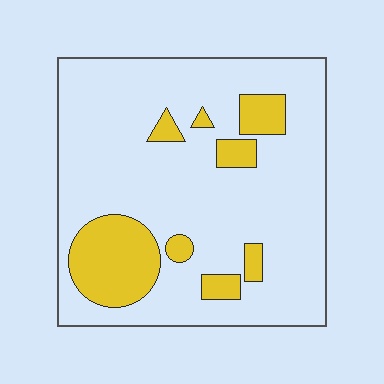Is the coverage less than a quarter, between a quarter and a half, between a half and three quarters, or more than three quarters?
Less than a quarter.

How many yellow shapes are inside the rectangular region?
8.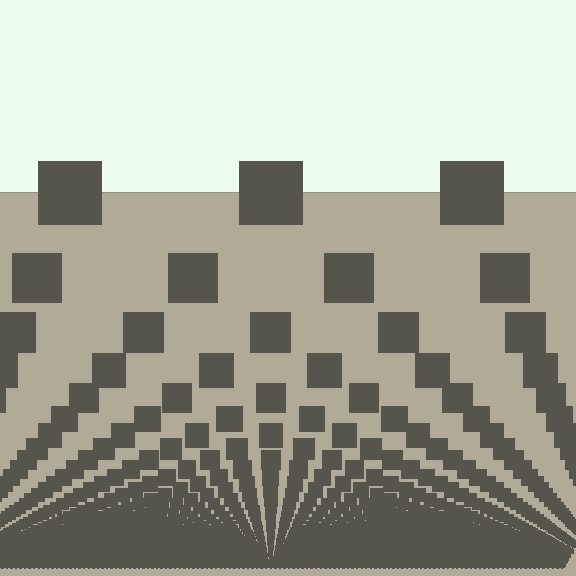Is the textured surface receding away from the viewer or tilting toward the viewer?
The surface appears to tilt toward the viewer. Texture elements get larger and sparser toward the top.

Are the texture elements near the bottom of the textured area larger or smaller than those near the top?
Smaller. The gradient is inverted — elements near the bottom are smaller and denser.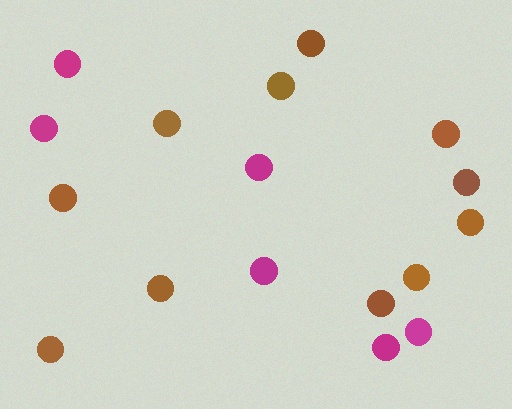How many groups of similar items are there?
There are 2 groups: one group of magenta circles (6) and one group of brown circles (11).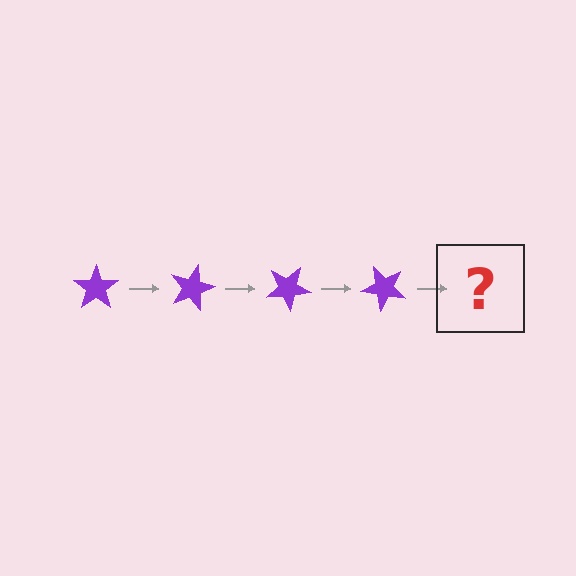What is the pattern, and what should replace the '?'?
The pattern is that the star rotates 15 degrees each step. The '?' should be a purple star rotated 60 degrees.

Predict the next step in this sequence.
The next step is a purple star rotated 60 degrees.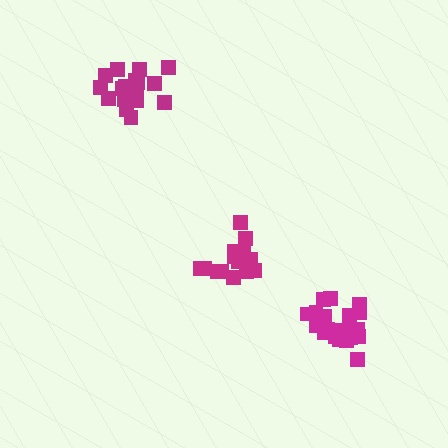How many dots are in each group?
Group 1: 21 dots, Group 2: 21 dots, Group 3: 16 dots (58 total).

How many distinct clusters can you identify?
There are 3 distinct clusters.